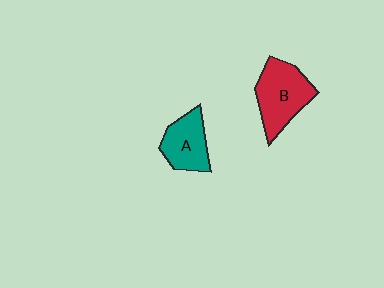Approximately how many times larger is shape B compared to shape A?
Approximately 1.3 times.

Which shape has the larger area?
Shape B (red).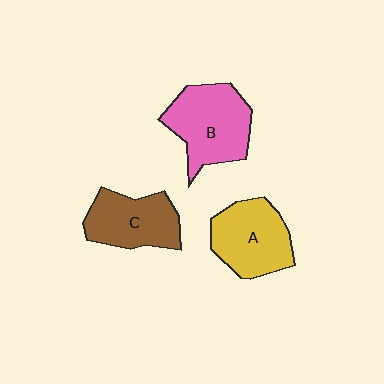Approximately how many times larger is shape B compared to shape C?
Approximately 1.2 times.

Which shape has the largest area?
Shape B (pink).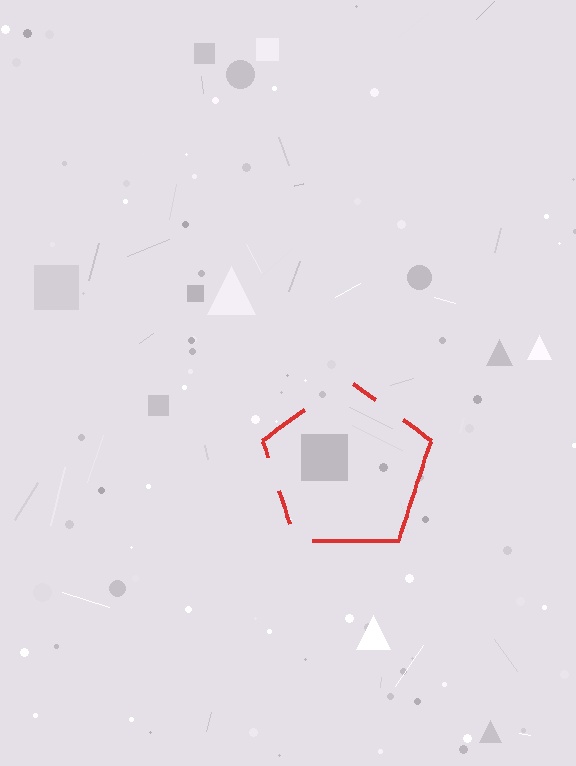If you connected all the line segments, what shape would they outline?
They would outline a pentagon.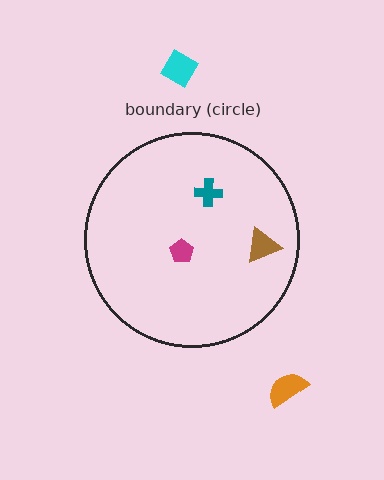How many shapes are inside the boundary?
3 inside, 2 outside.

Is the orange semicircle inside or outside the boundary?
Outside.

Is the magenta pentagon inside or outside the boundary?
Inside.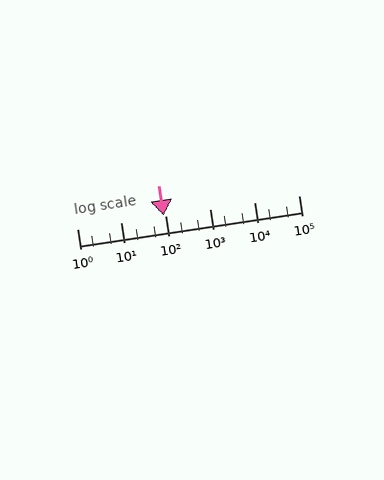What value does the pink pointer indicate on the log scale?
The pointer indicates approximately 92.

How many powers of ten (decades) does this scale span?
The scale spans 5 decades, from 1 to 100000.